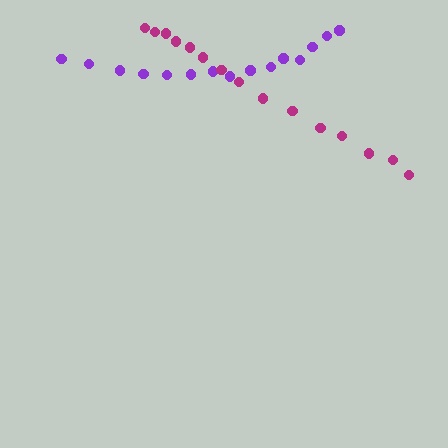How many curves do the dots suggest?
There are 2 distinct paths.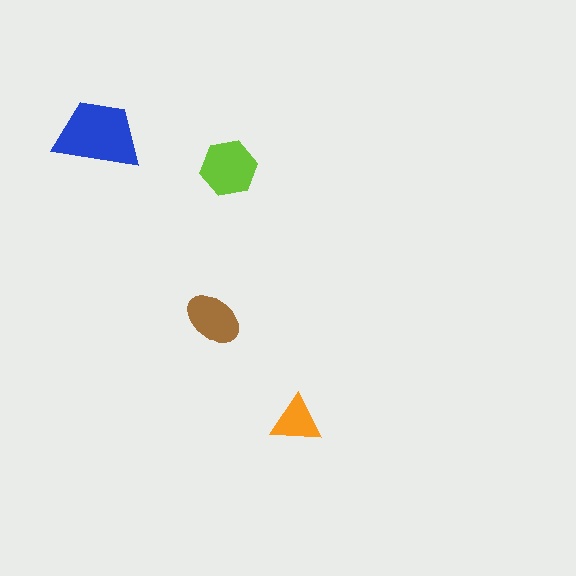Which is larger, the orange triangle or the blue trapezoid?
The blue trapezoid.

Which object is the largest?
The blue trapezoid.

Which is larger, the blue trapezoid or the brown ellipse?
The blue trapezoid.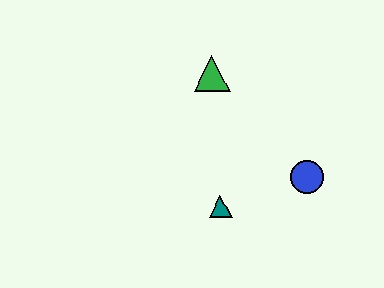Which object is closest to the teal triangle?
The blue circle is closest to the teal triangle.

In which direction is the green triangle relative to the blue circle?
The green triangle is above the blue circle.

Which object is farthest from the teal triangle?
The green triangle is farthest from the teal triangle.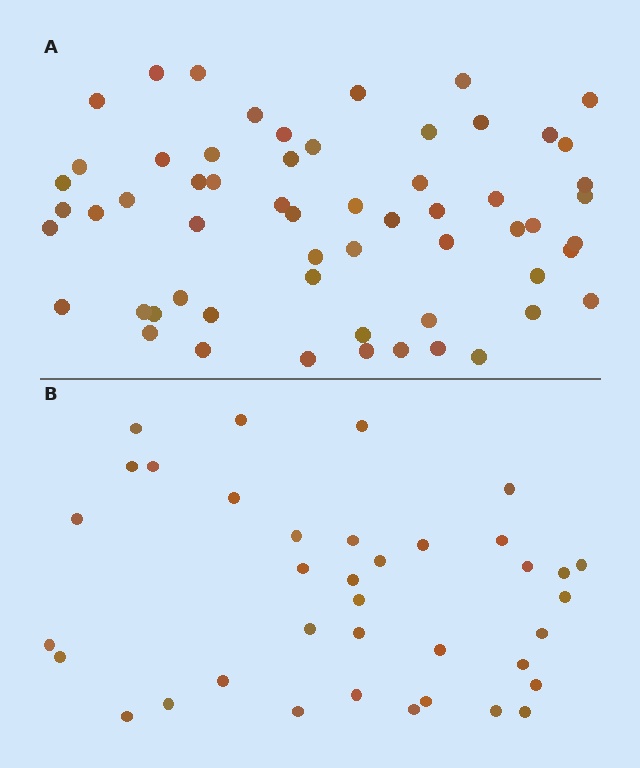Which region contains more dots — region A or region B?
Region A (the top region) has more dots.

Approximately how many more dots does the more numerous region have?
Region A has approximately 20 more dots than region B.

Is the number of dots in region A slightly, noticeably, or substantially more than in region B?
Region A has substantially more. The ratio is roughly 1.6 to 1.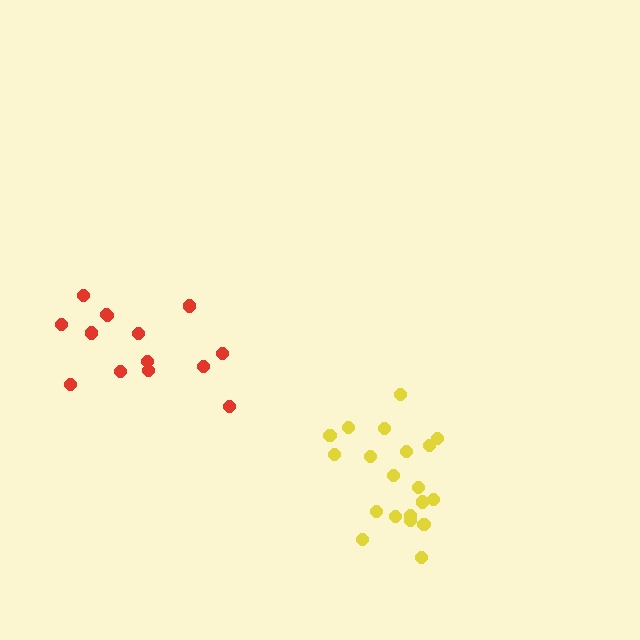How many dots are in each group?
Group 1: 20 dots, Group 2: 14 dots (34 total).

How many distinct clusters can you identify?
There are 2 distinct clusters.